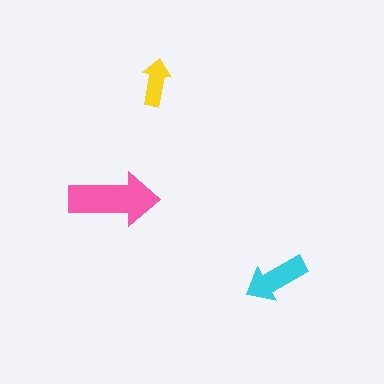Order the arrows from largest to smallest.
the pink one, the cyan one, the yellow one.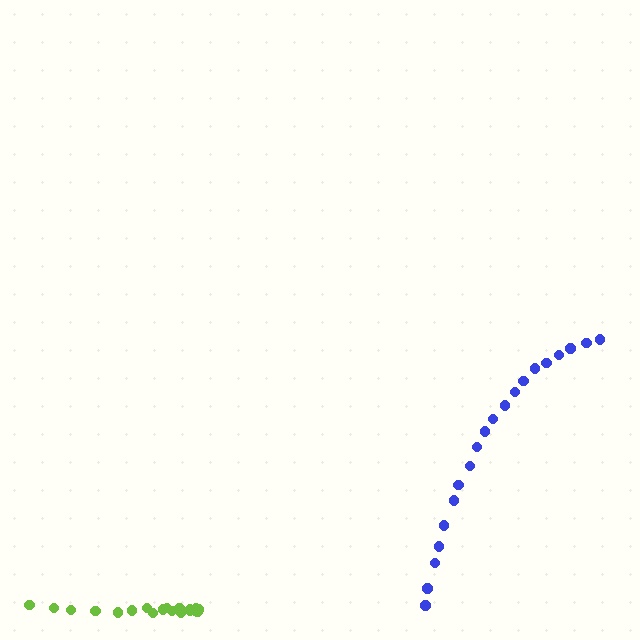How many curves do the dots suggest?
There are 2 distinct paths.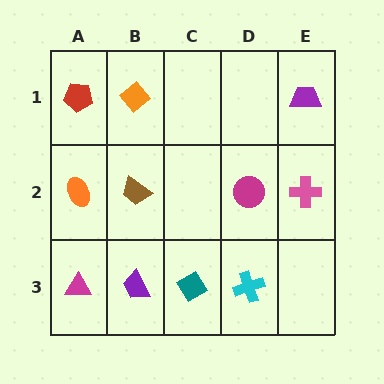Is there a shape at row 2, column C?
No, that cell is empty.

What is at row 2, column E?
A pink cross.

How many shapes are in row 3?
4 shapes.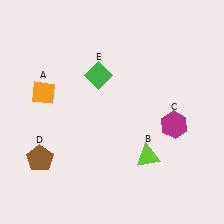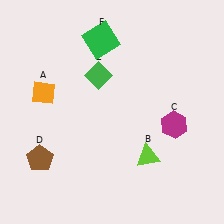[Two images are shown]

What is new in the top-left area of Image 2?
A green square (F) was added in the top-left area of Image 2.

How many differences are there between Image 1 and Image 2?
There is 1 difference between the two images.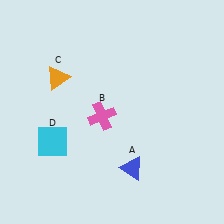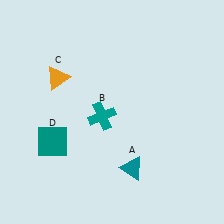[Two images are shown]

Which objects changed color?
A changed from blue to teal. B changed from pink to teal. D changed from cyan to teal.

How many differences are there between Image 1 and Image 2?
There are 3 differences between the two images.